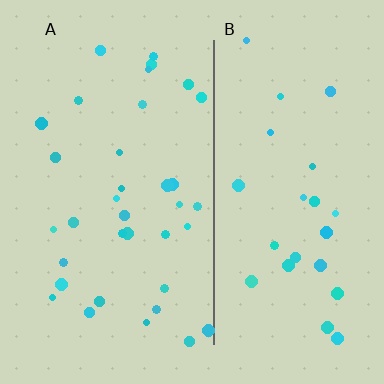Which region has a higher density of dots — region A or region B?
A (the left).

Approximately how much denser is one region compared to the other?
Approximately 1.4× — region A over region B.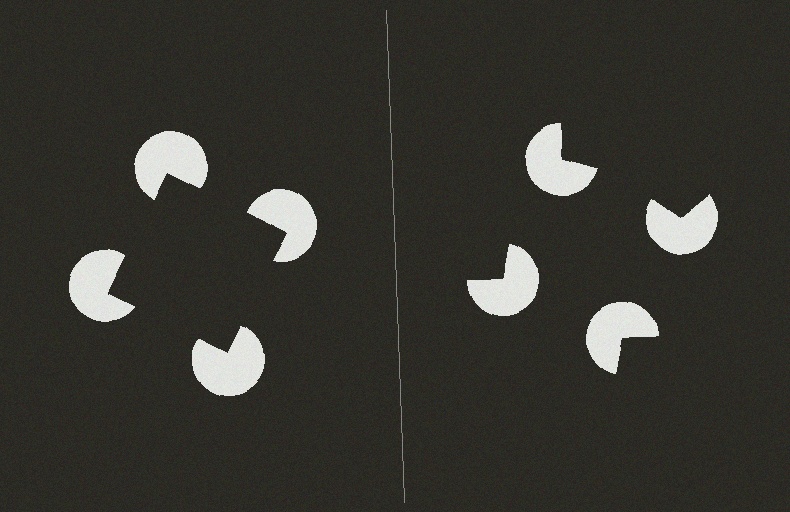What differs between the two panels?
The pac-man discs are positioned identically on both sides; only the wedge orientations differ. On the left they align to a square; on the right they are misaligned.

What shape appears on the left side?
An illusory square.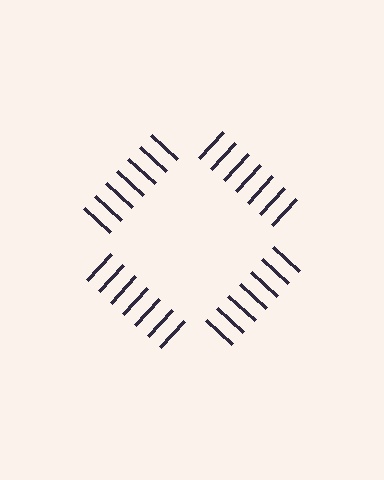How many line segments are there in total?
28 — 7 along each of the 4 edges.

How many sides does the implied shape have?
4 sides — the line-ends trace a square.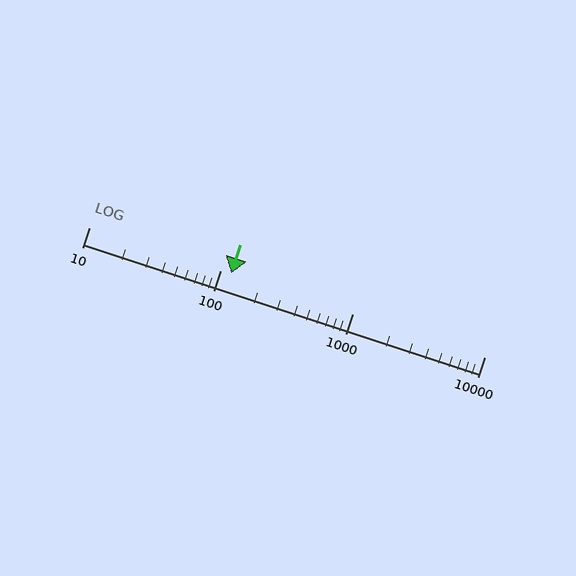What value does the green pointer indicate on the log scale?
The pointer indicates approximately 120.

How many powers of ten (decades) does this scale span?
The scale spans 3 decades, from 10 to 10000.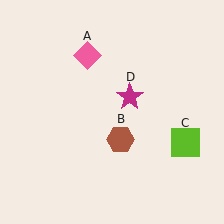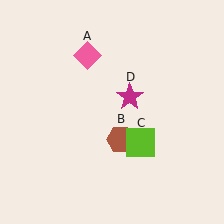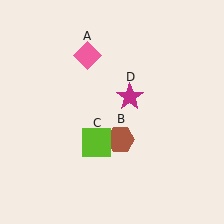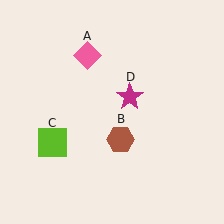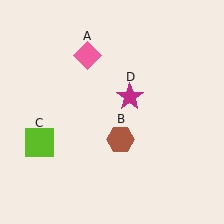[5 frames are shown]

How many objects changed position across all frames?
1 object changed position: lime square (object C).